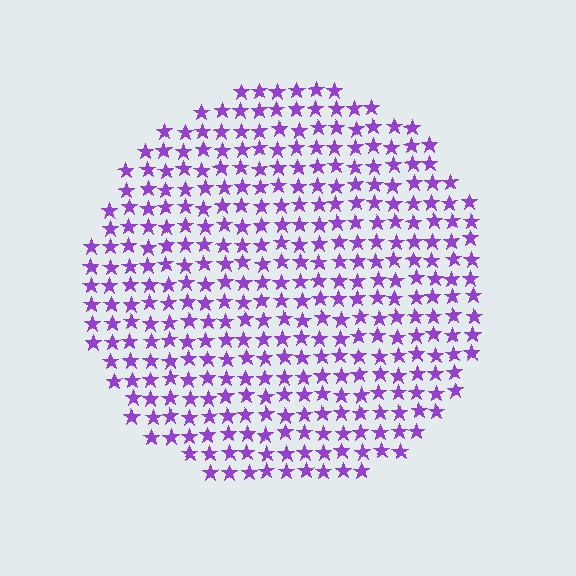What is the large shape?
The large shape is a circle.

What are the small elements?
The small elements are stars.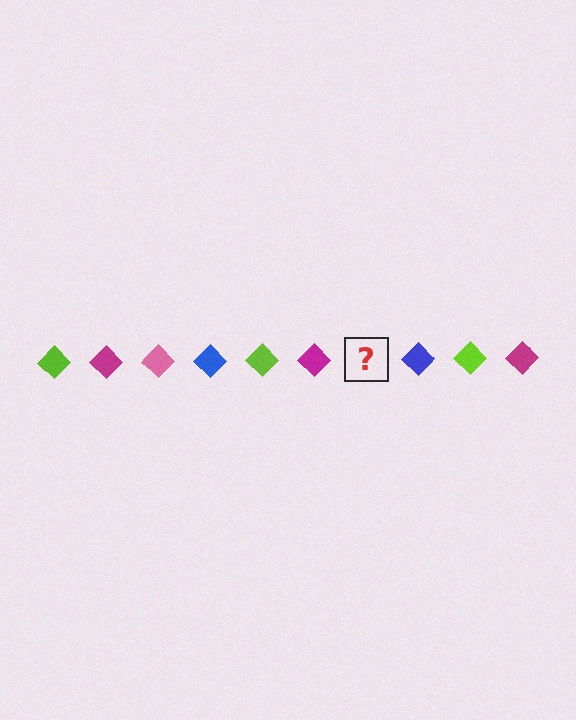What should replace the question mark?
The question mark should be replaced with a pink diamond.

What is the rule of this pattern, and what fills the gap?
The rule is that the pattern cycles through lime, magenta, pink, blue diamonds. The gap should be filled with a pink diamond.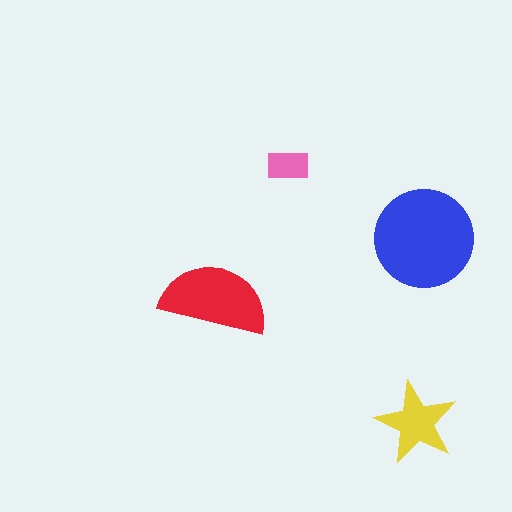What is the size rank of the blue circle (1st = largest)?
1st.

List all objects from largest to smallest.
The blue circle, the red semicircle, the yellow star, the pink rectangle.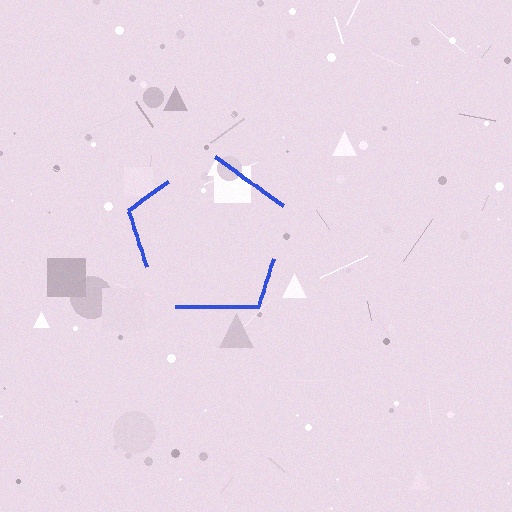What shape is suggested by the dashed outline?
The dashed outline suggests a pentagon.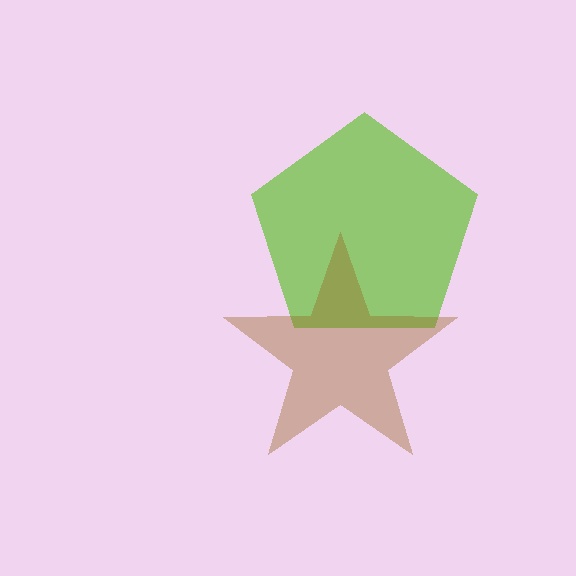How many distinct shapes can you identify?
There are 2 distinct shapes: a lime pentagon, a brown star.